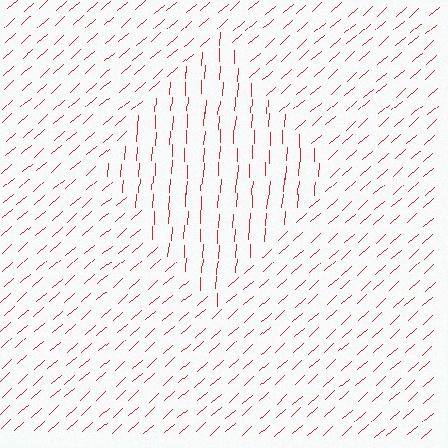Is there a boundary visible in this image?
Yes, there is a texture boundary formed by a change in line orientation.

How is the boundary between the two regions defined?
The boundary is defined purely by a change in line orientation (approximately 45 degrees difference). All lines are the same color and thickness.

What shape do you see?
I see a diamond.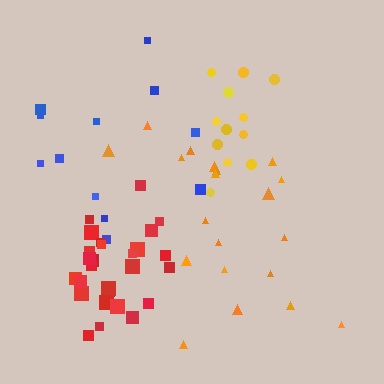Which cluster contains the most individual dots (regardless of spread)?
Red (26).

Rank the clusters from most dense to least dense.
red, yellow, orange, blue.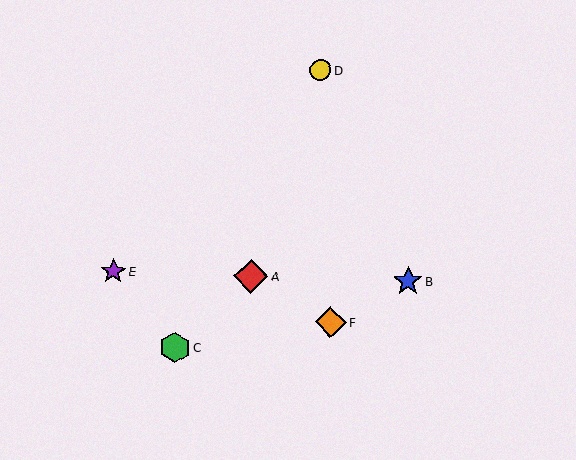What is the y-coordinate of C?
Object C is at y≈348.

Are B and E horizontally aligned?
Yes, both are at y≈281.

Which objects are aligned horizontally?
Objects A, B, E are aligned horizontally.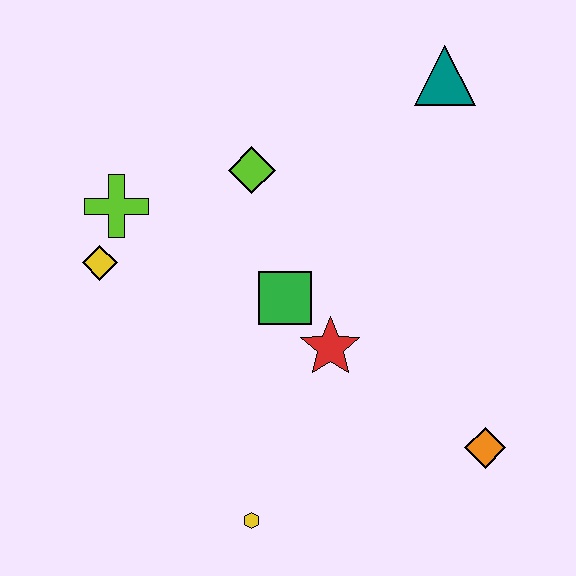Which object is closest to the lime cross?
The yellow diamond is closest to the lime cross.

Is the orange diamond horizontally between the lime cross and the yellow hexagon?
No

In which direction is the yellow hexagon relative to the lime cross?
The yellow hexagon is below the lime cross.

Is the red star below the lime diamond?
Yes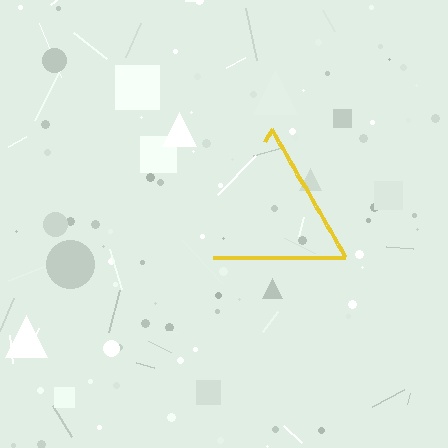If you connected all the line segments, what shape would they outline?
They would outline a triangle.